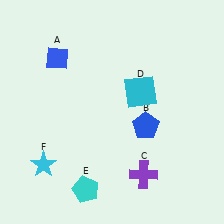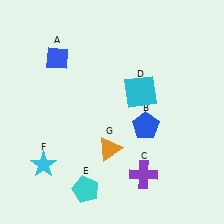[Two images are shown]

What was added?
An orange triangle (G) was added in Image 2.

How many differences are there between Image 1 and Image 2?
There is 1 difference between the two images.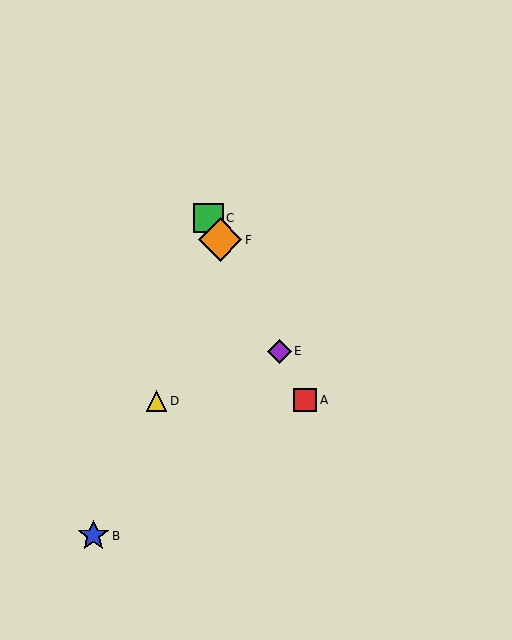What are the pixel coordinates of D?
Object D is at (156, 401).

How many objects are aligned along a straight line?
4 objects (A, C, E, F) are aligned along a straight line.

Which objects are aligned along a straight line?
Objects A, C, E, F are aligned along a straight line.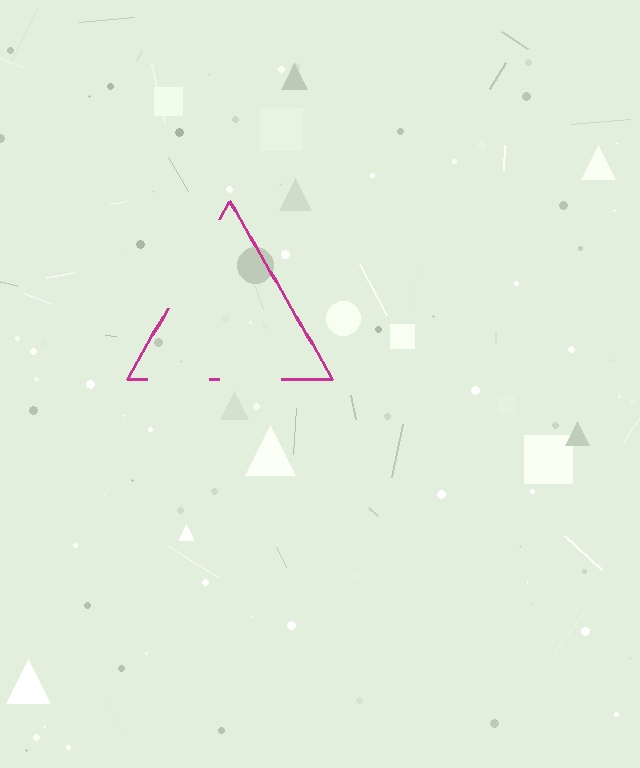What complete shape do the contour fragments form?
The contour fragments form a triangle.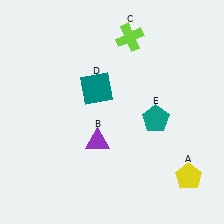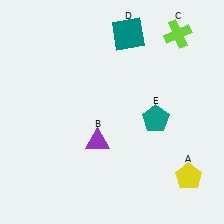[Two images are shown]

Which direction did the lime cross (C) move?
The lime cross (C) moved right.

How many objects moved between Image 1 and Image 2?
2 objects moved between the two images.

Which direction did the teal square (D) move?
The teal square (D) moved up.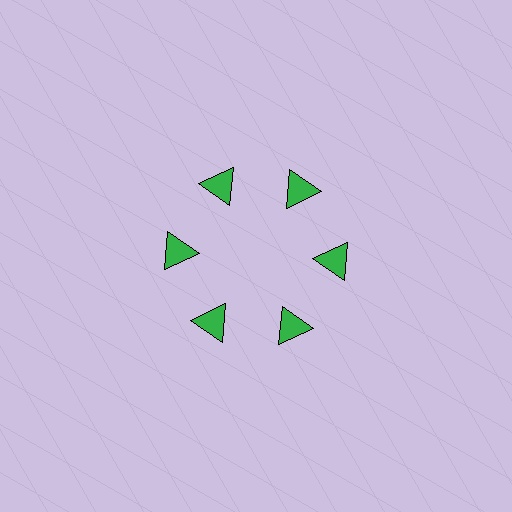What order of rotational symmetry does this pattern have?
This pattern has 6-fold rotational symmetry.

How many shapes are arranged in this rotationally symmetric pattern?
There are 6 shapes, arranged in 6 groups of 1.